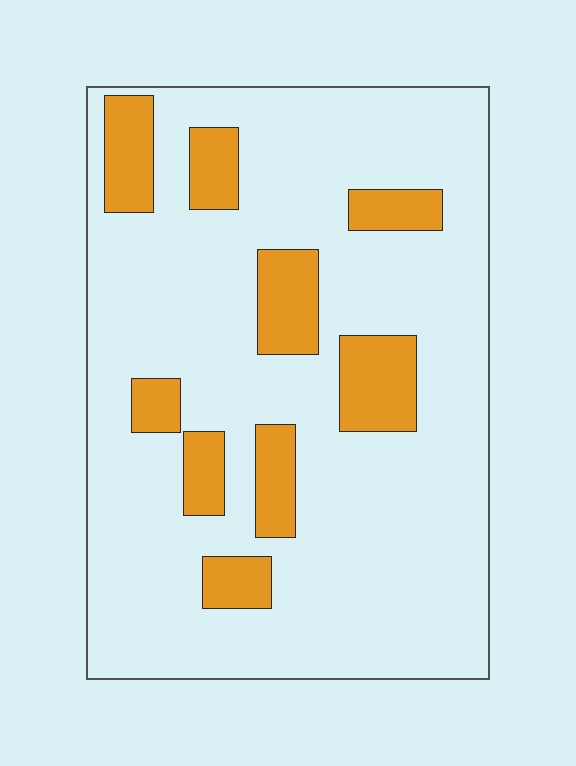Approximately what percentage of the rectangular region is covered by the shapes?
Approximately 20%.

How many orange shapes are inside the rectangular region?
9.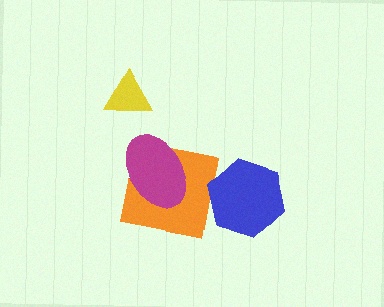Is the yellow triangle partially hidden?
No, no other shape covers it.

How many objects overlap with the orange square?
1 object overlaps with the orange square.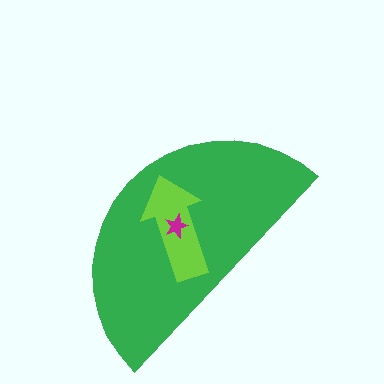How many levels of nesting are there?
3.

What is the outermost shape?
The green semicircle.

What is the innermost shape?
The magenta star.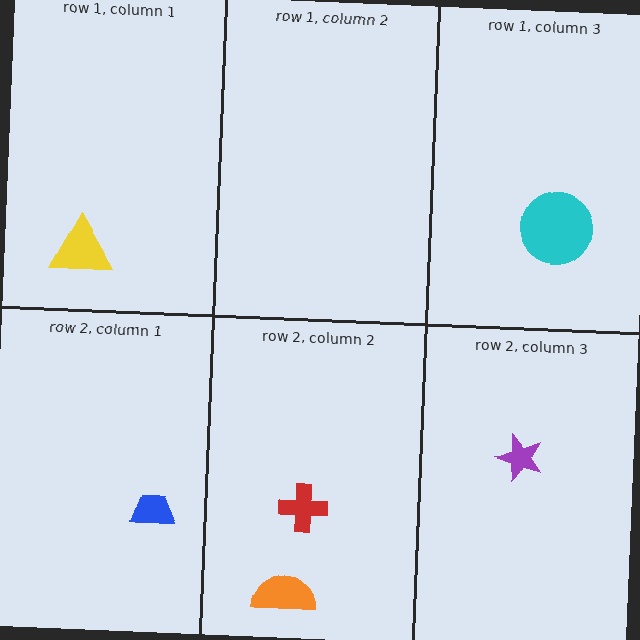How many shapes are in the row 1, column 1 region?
1.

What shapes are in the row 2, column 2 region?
The orange semicircle, the red cross.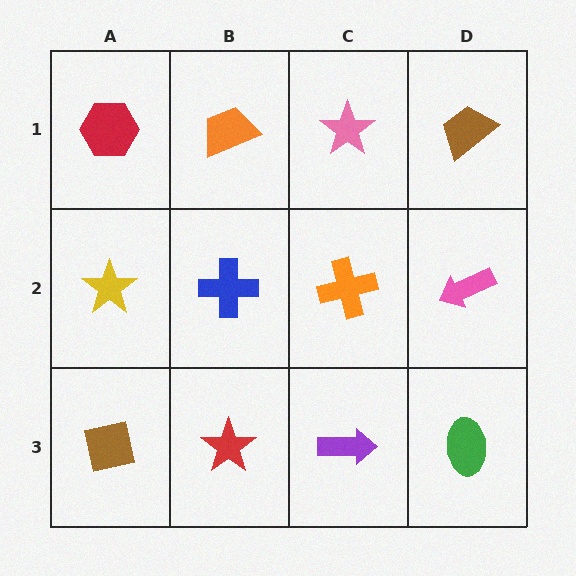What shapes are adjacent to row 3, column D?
A pink arrow (row 2, column D), a purple arrow (row 3, column C).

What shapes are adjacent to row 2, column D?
A brown trapezoid (row 1, column D), a green ellipse (row 3, column D), an orange cross (row 2, column C).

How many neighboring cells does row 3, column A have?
2.